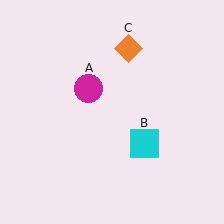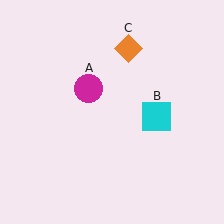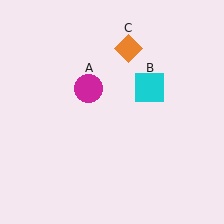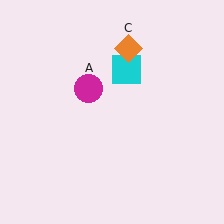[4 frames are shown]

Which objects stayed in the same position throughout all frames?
Magenta circle (object A) and orange diamond (object C) remained stationary.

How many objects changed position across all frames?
1 object changed position: cyan square (object B).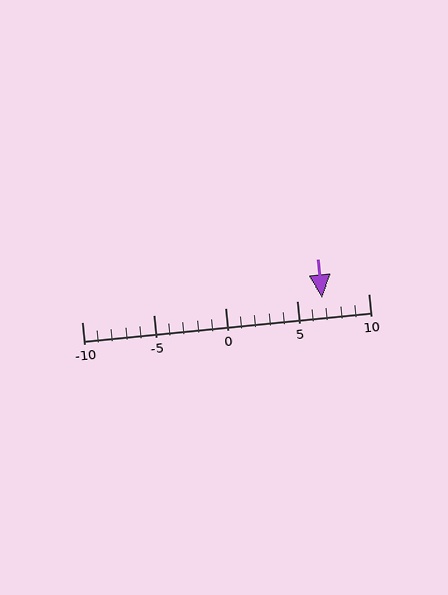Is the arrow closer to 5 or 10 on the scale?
The arrow is closer to 5.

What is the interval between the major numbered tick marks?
The major tick marks are spaced 5 units apart.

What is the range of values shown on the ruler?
The ruler shows values from -10 to 10.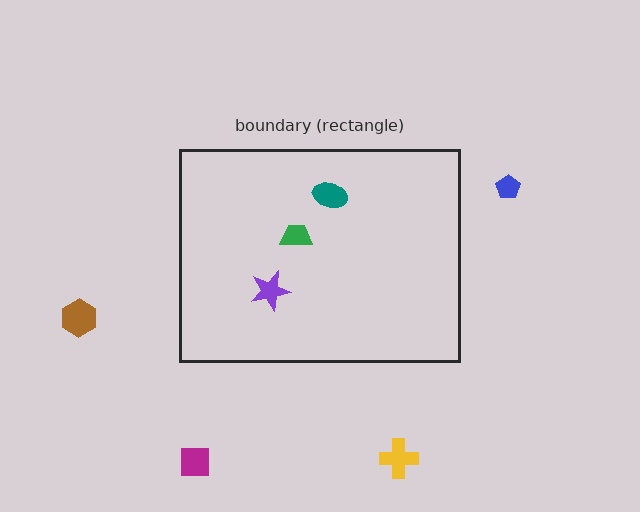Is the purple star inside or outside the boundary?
Inside.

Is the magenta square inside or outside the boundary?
Outside.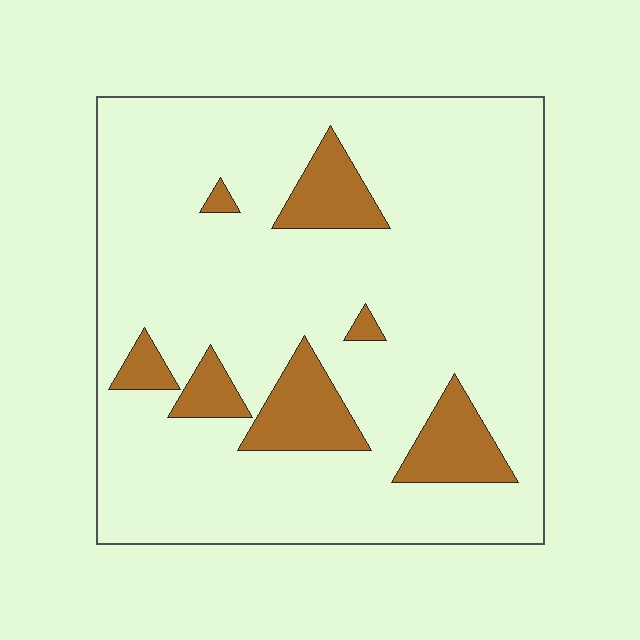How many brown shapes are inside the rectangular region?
7.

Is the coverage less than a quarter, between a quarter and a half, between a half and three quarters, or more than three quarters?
Less than a quarter.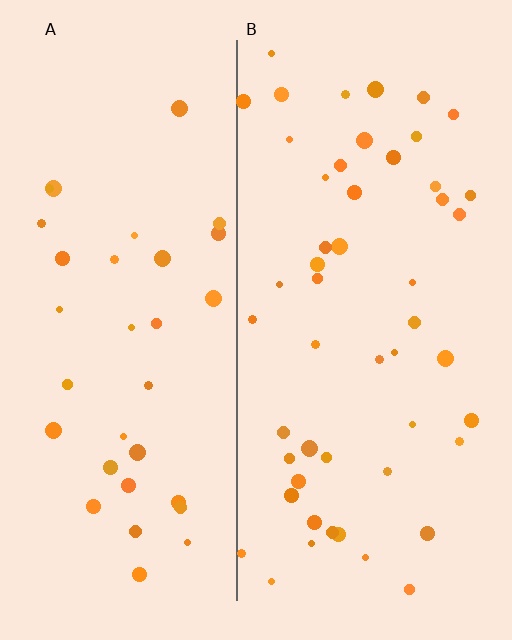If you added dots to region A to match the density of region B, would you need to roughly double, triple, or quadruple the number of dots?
Approximately double.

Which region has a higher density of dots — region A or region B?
B (the right).